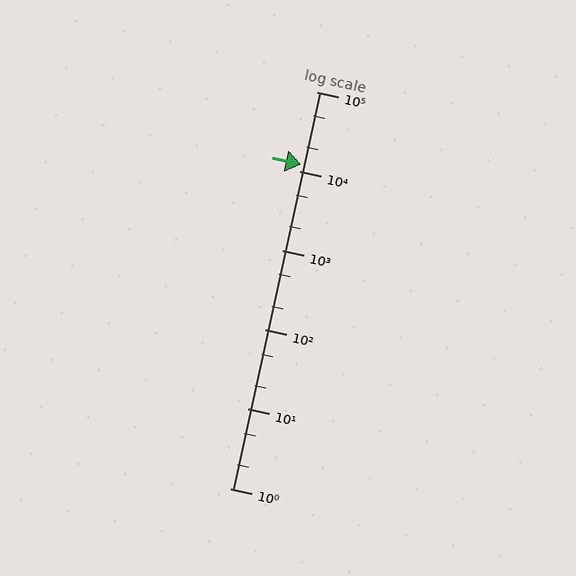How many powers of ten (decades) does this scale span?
The scale spans 5 decades, from 1 to 100000.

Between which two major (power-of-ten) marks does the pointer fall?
The pointer is between 10000 and 100000.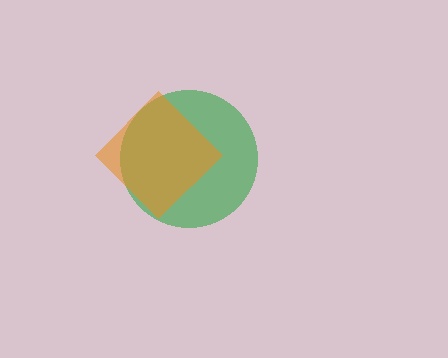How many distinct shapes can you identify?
There are 2 distinct shapes: a green circle, an orange diamond.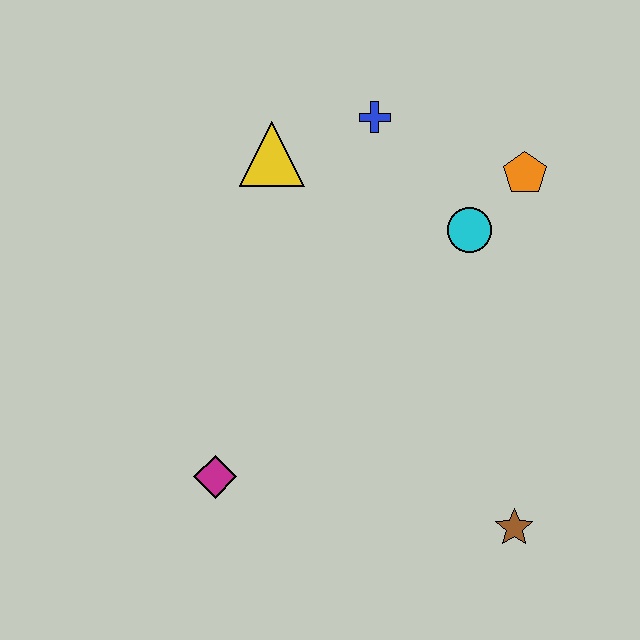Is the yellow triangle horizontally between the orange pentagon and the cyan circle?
No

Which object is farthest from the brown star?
The yellow triangle is farthest from the brown star.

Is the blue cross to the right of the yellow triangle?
Yes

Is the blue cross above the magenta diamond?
Yes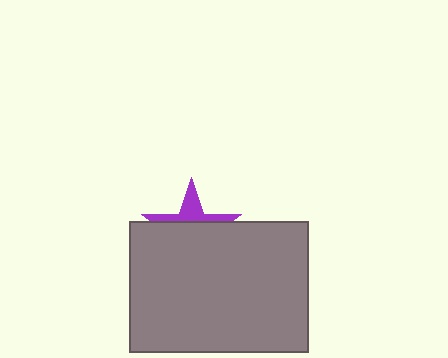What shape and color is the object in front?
The object in front is a gray rectangle.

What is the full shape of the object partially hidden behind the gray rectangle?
The partially hidden object is a purple star.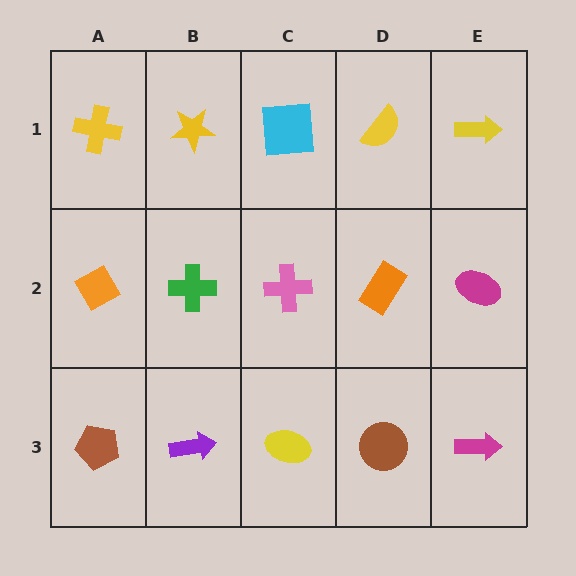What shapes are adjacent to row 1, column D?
An orange rectangle (row 2, column D), a cyan square (row 1, column C), a yellow arrow (row 1, column E).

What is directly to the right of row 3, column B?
A yellow ellipse.